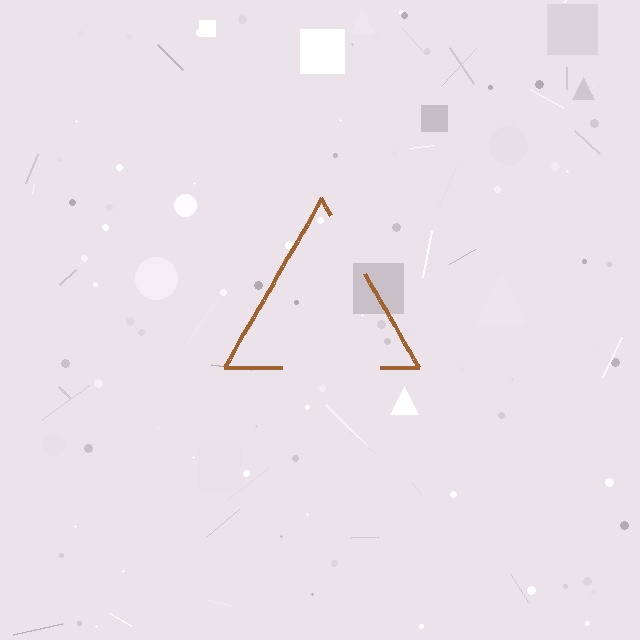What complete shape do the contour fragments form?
The contour fragments form a triangle.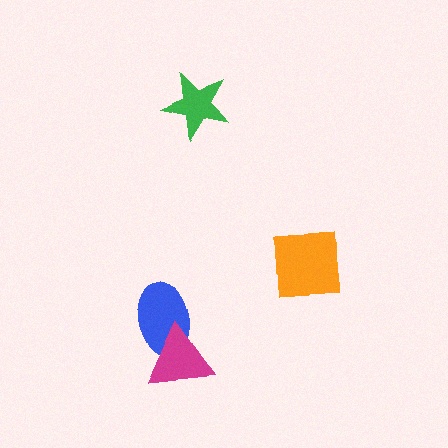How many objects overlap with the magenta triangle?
1 object overlaps with the magenta triangle.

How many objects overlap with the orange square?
0 objects overlap with the orange square.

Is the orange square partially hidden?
No, no other shape covers it.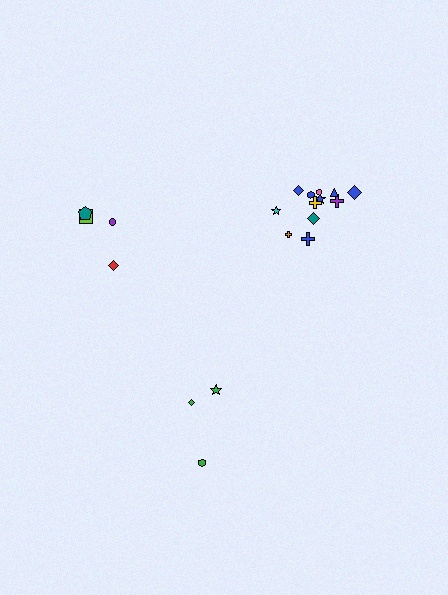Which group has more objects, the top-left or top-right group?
The top-right group.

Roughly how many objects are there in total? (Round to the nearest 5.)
Roughly 20 objects in total.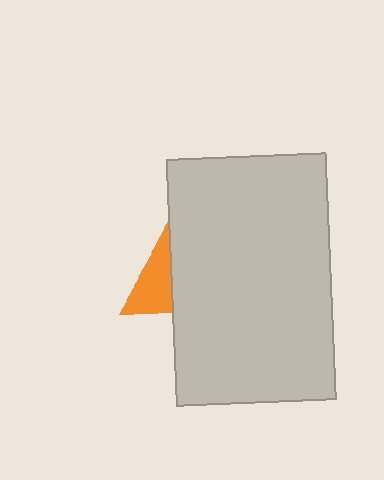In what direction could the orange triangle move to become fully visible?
The orange triangle could move left. That would shift it out from behind the light gray rectangle entirely.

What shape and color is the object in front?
The object in front is a light gray rectangle.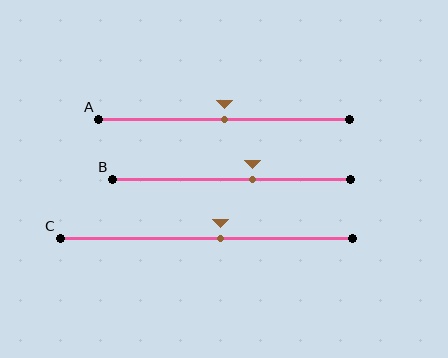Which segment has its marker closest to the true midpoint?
Segment A has its marker closest to the true midpoint.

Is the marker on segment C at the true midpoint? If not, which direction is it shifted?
No, the marker on segment C is shifted to the right by about 5% of the segment length.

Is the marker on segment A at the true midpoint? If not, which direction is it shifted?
Yes, the marker on segment A is at the true midpoint.